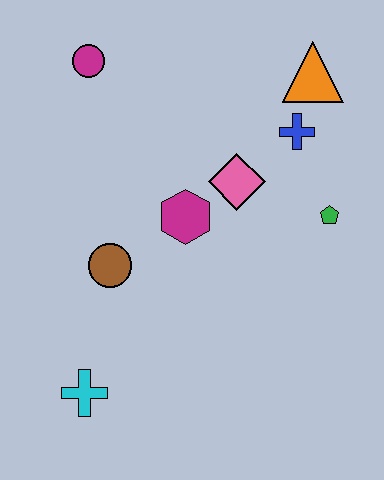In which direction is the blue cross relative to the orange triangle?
The blue cross is below the orange triangle.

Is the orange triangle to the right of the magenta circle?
Yes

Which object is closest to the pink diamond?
The magenta hexagon is closest to the pink diamond.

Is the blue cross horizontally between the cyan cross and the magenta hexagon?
No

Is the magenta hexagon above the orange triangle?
No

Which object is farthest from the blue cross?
The cyan cross is farthest from the blue cross.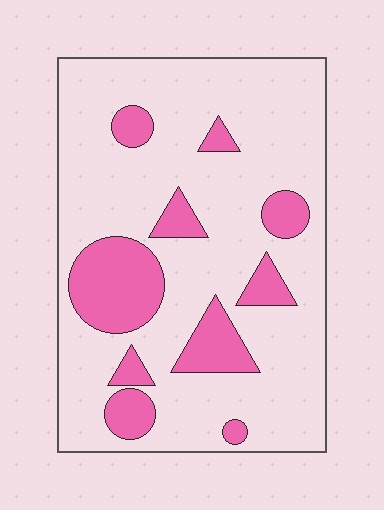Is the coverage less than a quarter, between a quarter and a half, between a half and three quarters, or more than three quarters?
Less than a quarter.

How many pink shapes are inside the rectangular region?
10.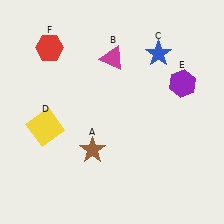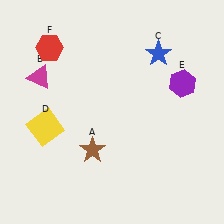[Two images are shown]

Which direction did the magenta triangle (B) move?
The magenta triangle (B) moved left.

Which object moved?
The magenta triangle (B) moved left.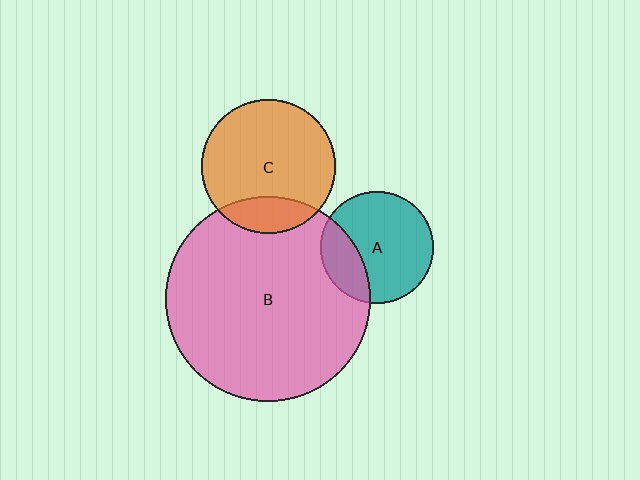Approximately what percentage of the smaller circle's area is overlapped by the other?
Approximately 25%.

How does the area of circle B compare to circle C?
Approximately 2.4 times.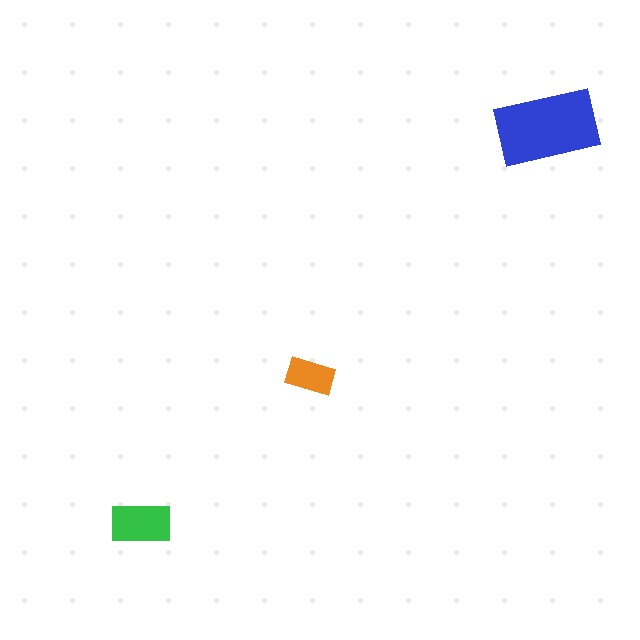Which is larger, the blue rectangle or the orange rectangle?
The blue one.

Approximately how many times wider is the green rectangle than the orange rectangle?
About 1.5 times wider.